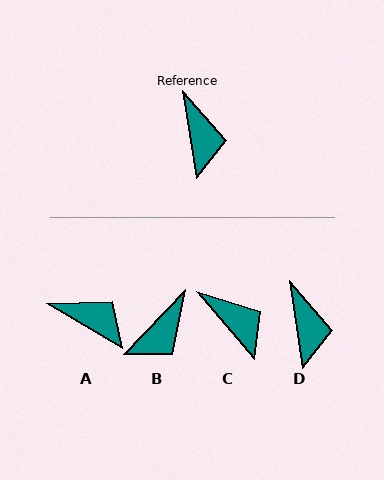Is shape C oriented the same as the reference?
No, it is off by about 32 degrees.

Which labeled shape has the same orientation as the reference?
D.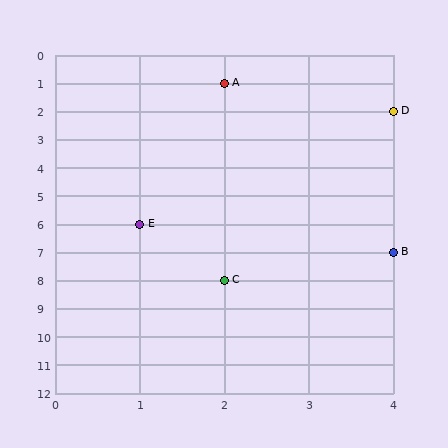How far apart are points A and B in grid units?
Points A and B are 2 columns and 6 rows apart (about 6.3 grid units diagonally).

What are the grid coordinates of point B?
Point B is at grid coordinates (4, 7).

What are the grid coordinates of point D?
Point D is at grid coordinates (4, 2).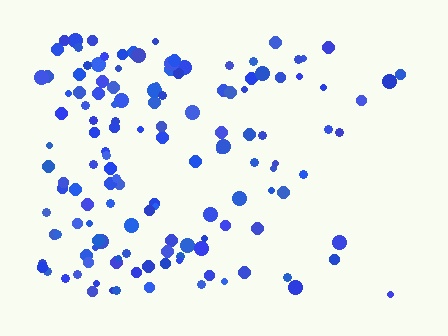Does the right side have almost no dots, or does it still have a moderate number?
Still a moderate number, just noticeably fewer than the left.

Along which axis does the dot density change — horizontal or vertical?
Horizontal.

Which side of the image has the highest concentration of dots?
The left.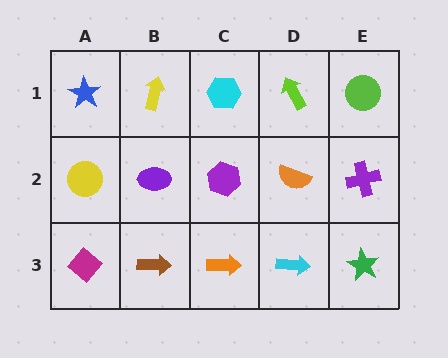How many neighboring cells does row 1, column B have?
3.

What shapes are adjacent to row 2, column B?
A yellow arrow (row 1, column B), a brown arrow (row 3, column B), a yellow circle (row 2, column A), a purple hexagon (row 2, column C).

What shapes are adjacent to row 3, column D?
An orange semicircle (row 2, column D), an orange arrow (row 3, column C), a green star (row 3, column E).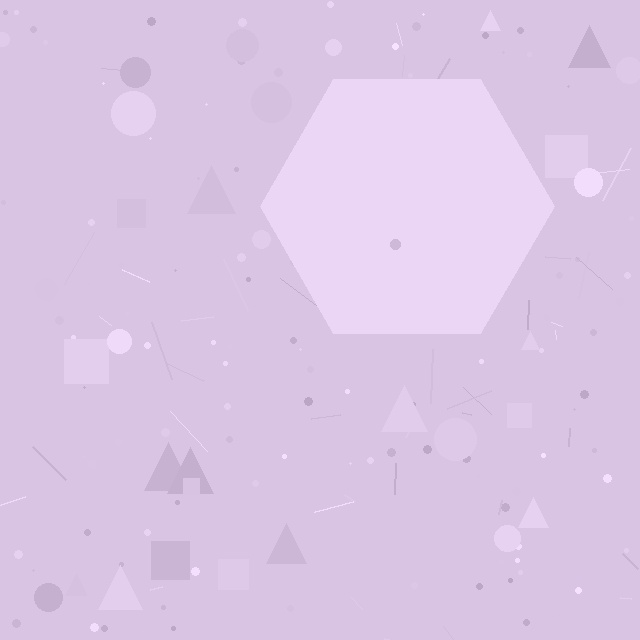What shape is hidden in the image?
A hexagon is hidden in the image.